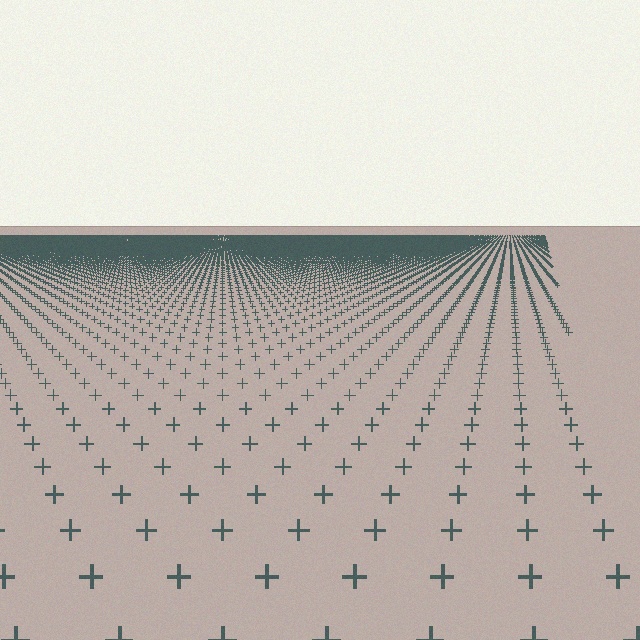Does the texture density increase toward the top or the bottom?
Density increases toward the top.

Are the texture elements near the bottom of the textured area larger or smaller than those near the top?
Larger. Near the bottom, elements are closer to the viewer and appear at a bigger on-screen size.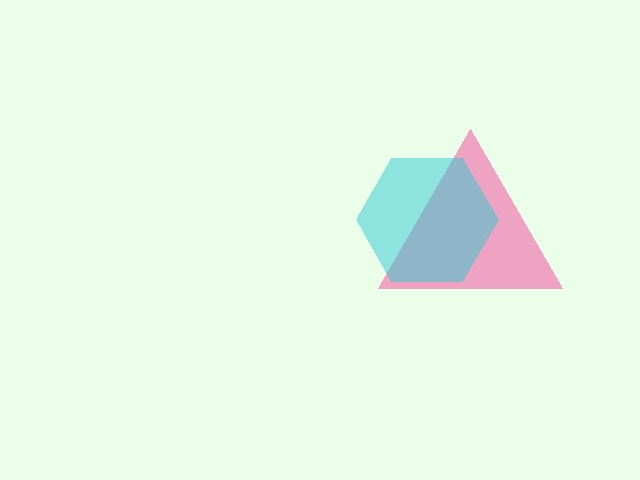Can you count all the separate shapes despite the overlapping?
Yes, there are 2 separate shapes.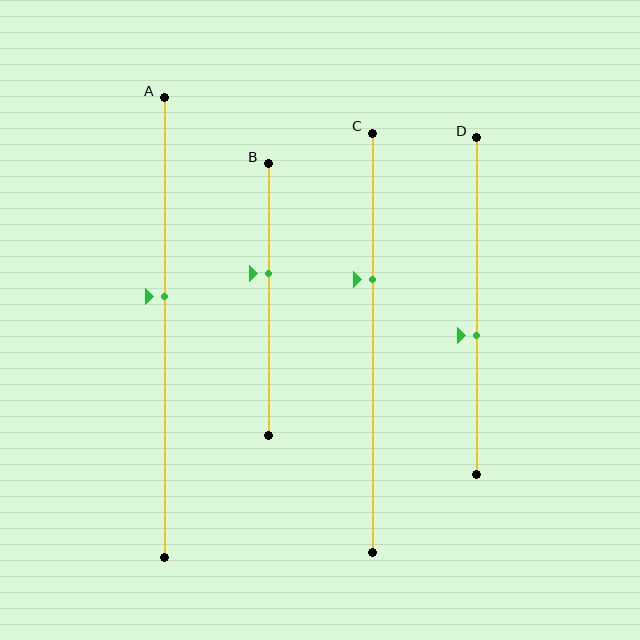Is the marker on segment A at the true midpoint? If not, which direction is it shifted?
No, the marker on segment A is shifted upward by about 7% of the segment length.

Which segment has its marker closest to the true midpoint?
Segment A has its marker closest to the true midpoint.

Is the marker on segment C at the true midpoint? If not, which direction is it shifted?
No, the marker on segment C is shifted upward by about 15% of the segment length.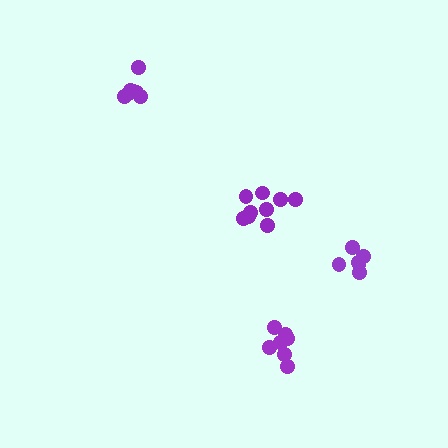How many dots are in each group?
Group 1: 9 dots, Group 2: 6 dots, Group 3: 7 dots, Group 4: 7 dots (29 total).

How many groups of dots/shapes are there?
There are 4 groups.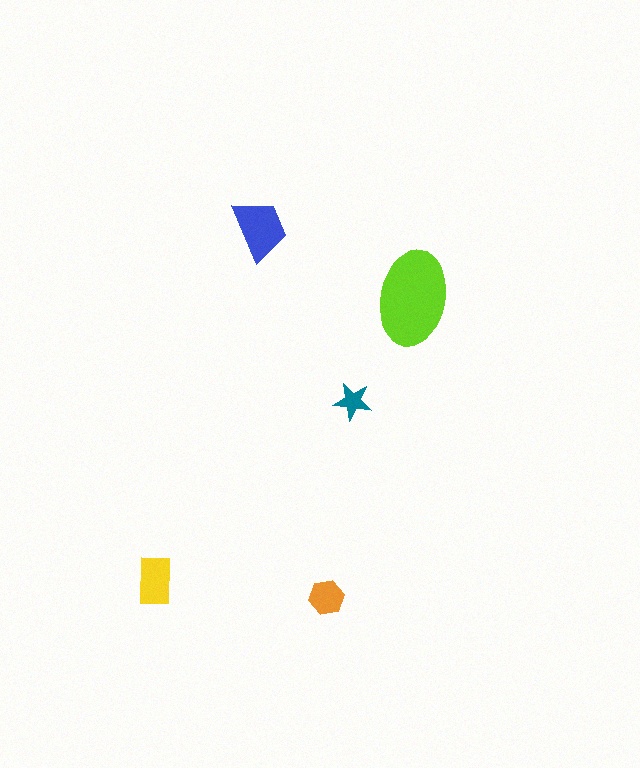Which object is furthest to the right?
The lime ellipse is rightmost.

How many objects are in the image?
There are 5 objects in the image.